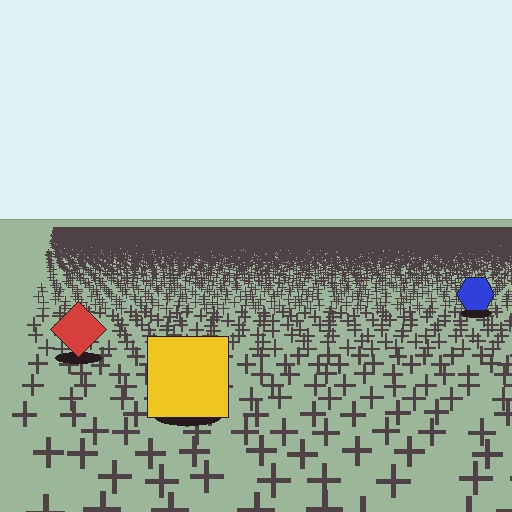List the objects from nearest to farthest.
From nearest to farthest: the yellow square, the red diamond, the blue hexagon.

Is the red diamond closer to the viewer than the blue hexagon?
Yes. The red diamond is closer — you can tell from the texture gradient: the ground texture is coarser near it.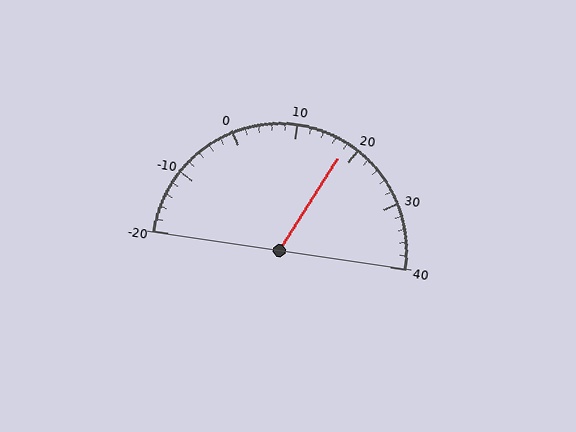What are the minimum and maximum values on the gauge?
The gauge ranges from -20 to 40.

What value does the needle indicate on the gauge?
The needle indicates approximately 18.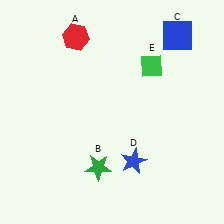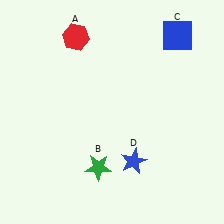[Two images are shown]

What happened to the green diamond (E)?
The green diamond (E) was removed in Image 2. It was in the top-right area of Image 1.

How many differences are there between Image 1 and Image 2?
There is 1 difference between the two images.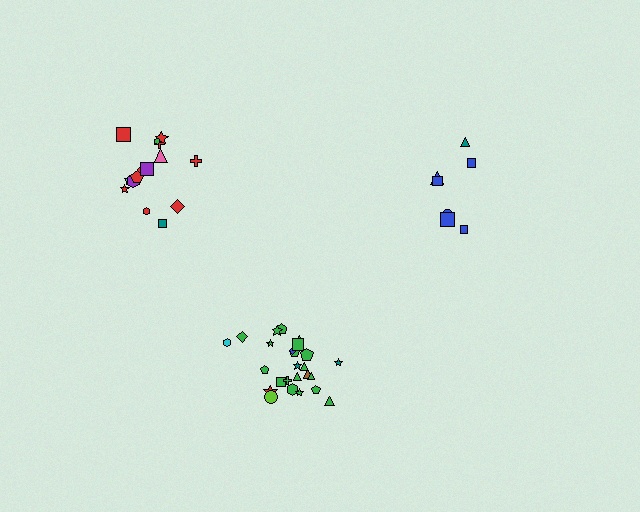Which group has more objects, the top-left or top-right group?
The top-left group.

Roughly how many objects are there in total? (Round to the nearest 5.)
Roughly 45 objects in total.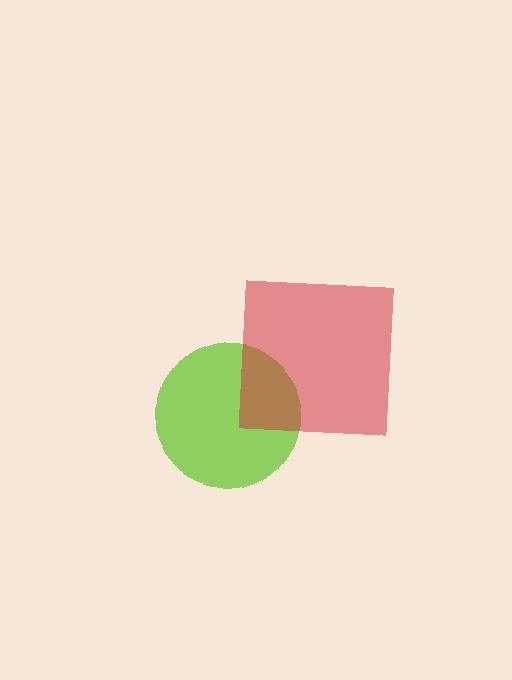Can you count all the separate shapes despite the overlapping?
Yes, there are 2 separate shapes.